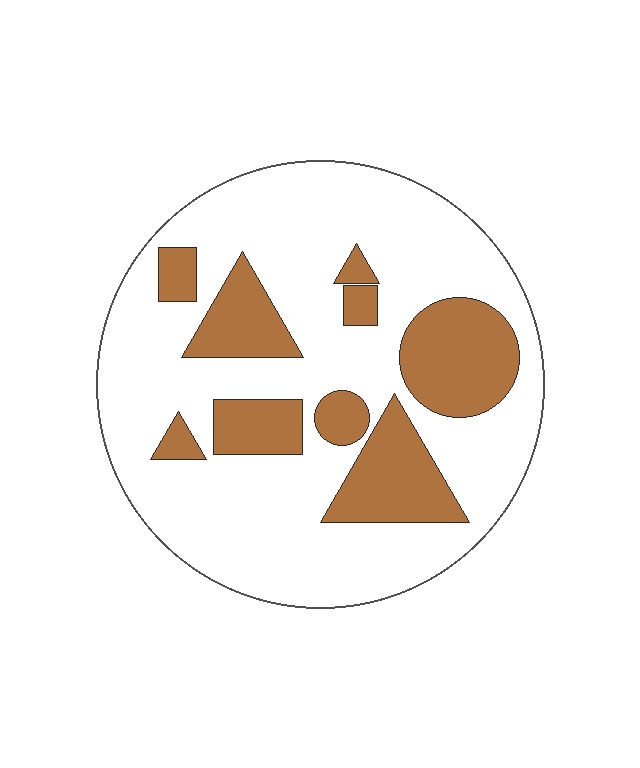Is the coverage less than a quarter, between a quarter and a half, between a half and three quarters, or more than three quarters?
Between a quarter and a half.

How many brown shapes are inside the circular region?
9.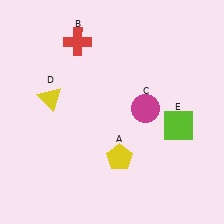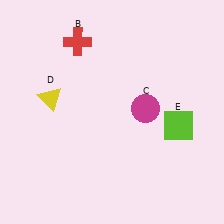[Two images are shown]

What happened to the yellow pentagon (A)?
The yellow pentagon (A) was removed in Image 2. It was in the bottom-right area of Image 1.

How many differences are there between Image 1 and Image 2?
There is 1 difference between the two images.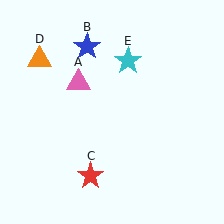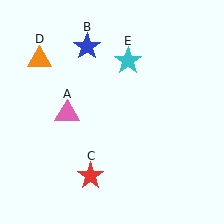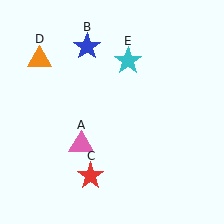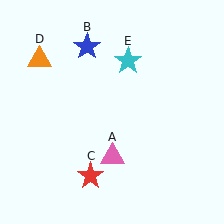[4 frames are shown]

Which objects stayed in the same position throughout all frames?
Blue star (object B) and red star (object C) and orange triangle (object D) and cyan star (object E) remained stationary.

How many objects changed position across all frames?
1 object changed position: pink triangle (object A).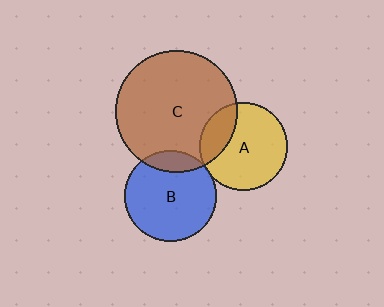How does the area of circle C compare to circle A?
Approximately 1.9 times.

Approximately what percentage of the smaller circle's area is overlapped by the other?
Approximately 25%.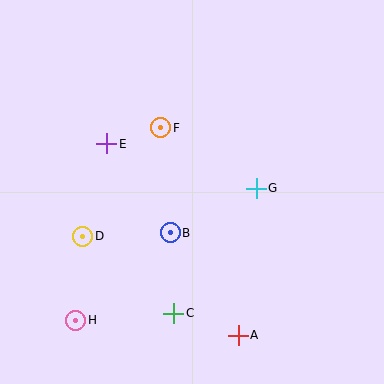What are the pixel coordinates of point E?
Point E is at (107, 144).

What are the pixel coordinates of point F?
Point F is at (161, 128).